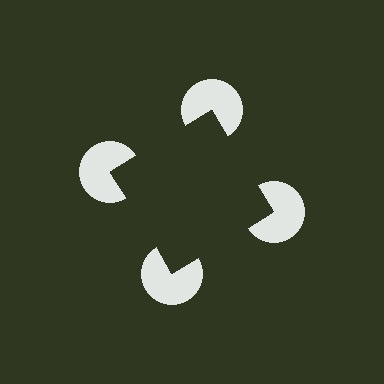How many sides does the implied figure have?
4 sides.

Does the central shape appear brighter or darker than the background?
It typically appears slightly darker than the background, even though no actual brightness change is drawn.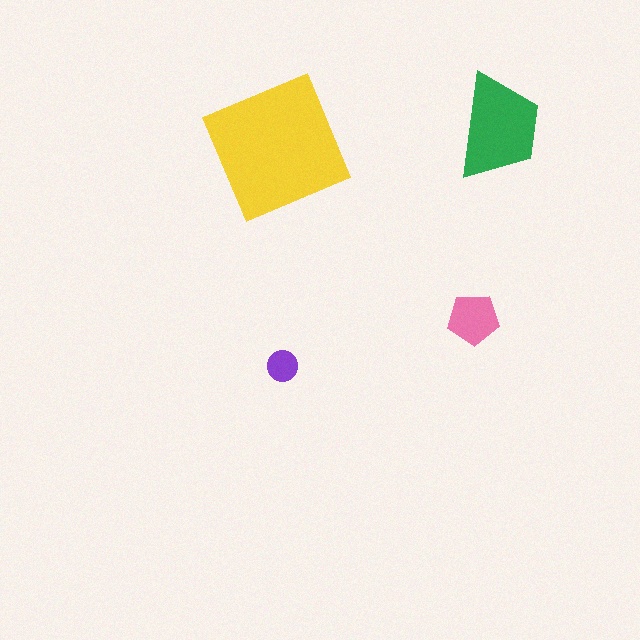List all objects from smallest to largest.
The purple circle, the pink pentagon, the green trapezoid, the yellow square.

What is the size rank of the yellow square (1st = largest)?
1st.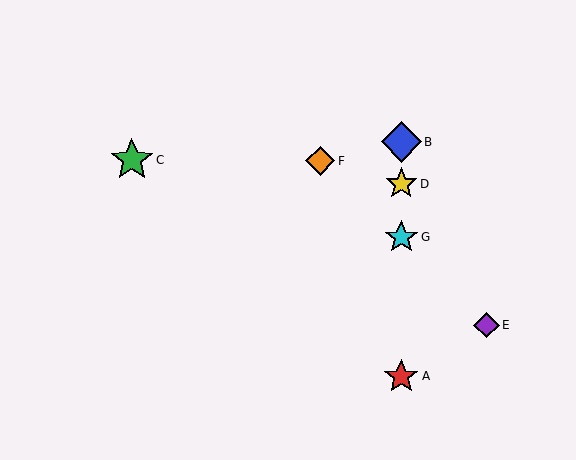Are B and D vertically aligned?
Yes, both are at x≈401.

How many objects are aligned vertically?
4 objects (A, B, D, G) are aligned vertically.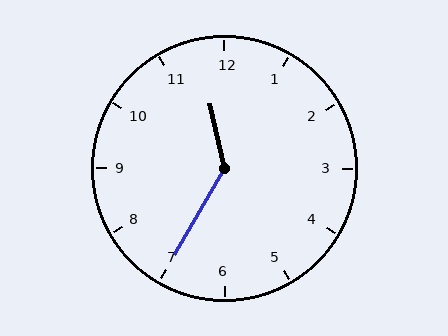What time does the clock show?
11:35.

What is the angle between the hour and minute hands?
Approximately 138 degrees.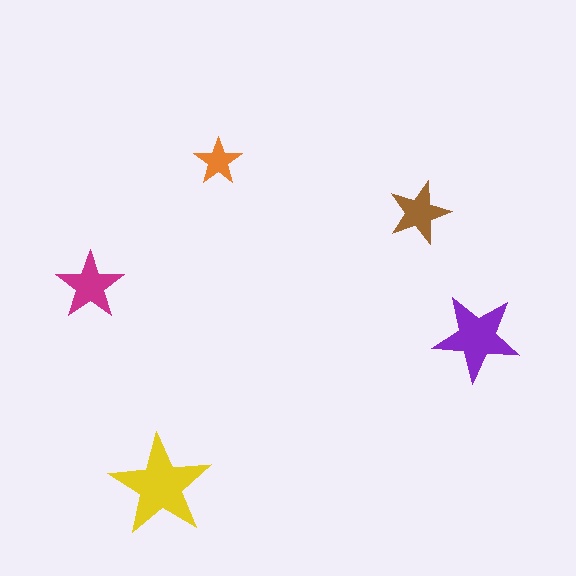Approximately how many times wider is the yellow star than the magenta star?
About 1.5 times wider.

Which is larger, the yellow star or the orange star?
The yellow one.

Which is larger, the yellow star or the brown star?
The yellow one.